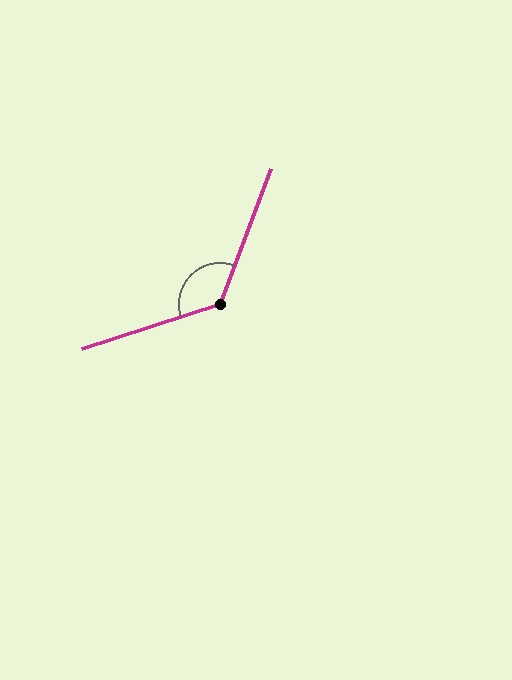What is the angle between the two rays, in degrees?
Approximately 129 degrees.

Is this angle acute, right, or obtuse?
It is obtuse.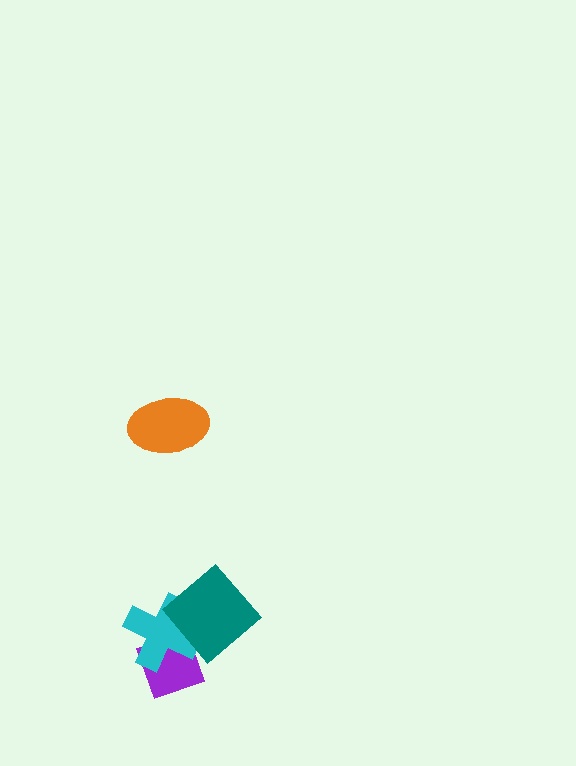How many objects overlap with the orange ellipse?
0 objects overlap with the orange ellipse.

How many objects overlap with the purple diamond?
2 objects overlap with the purple diamond.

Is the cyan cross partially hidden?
Yes, it is partially covered by another shape.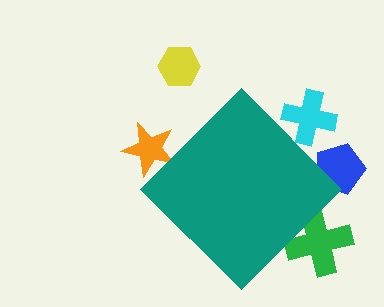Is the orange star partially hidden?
Yes, the orange star is partially hidden behind the teal diamond.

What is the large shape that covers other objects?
A teal diamond.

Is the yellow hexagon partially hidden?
No, the yellow hexagon is fully visible.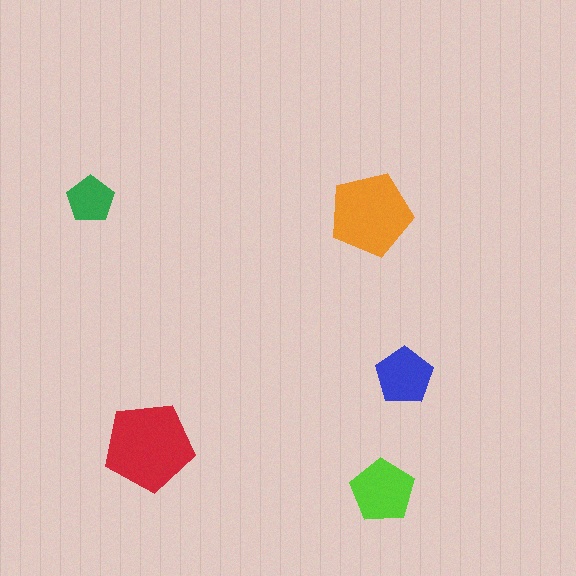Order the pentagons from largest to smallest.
the red one, the orange one, the lime one, the blue one, the green one.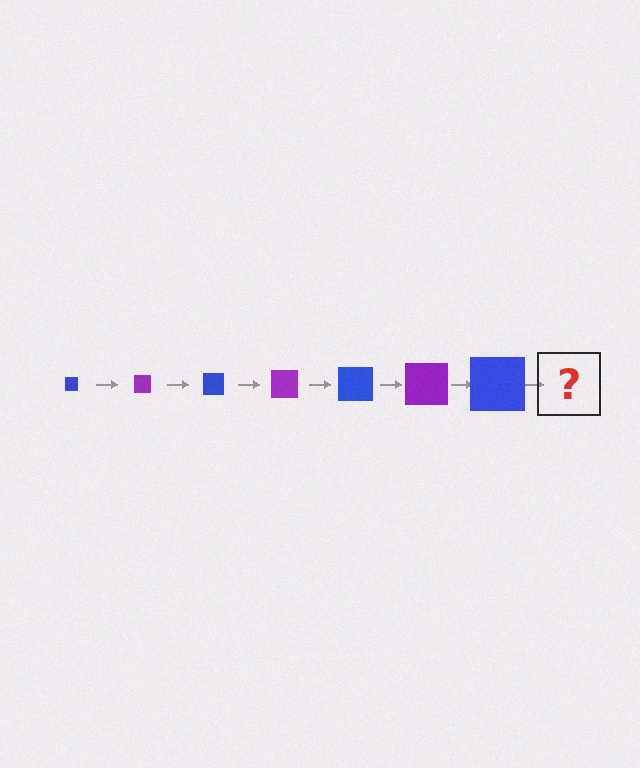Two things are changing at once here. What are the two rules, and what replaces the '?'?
The two rules are that the square grows larger each step and the color cycles through blue and purple. The '?' should be a purple square, larger than the previous one.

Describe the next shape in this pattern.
It should be a purple square, larger than the previous one.